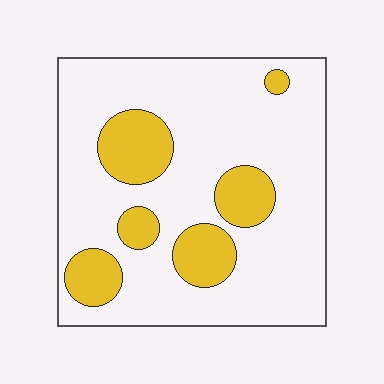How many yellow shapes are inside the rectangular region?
6.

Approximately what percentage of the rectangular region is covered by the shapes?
Approximately 20%.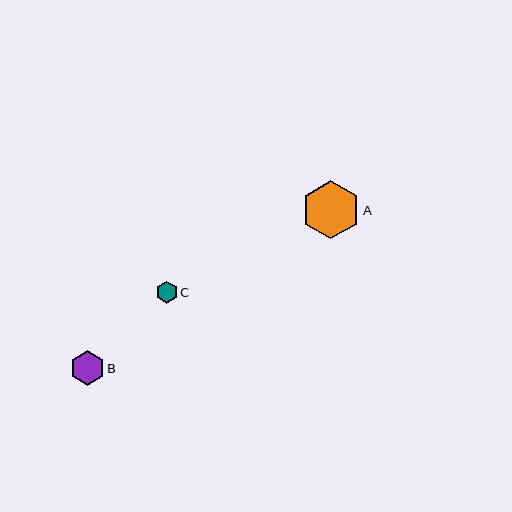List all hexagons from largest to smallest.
From largest to smallest: A, B, C.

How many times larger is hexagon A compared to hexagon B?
Hexagon A is approximately 1.7 times the size of hexagon B.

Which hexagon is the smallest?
Hexagon C is the smallest with a size of approximately 22 pixels.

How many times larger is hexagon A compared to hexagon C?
Hexagon A is approximately 2.7 times the size of hexagon C.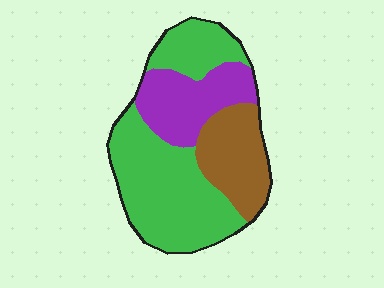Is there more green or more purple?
Green.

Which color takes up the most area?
Green, at roughly 55%.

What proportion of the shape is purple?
Purple takes up about one quarter (1/4) of the shape.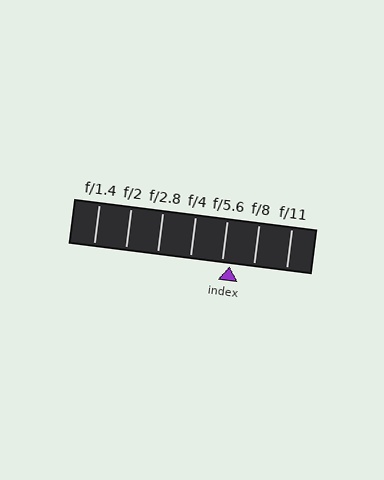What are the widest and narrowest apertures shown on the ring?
The widest aperture shown is f/1.4 and the narrowest is f/11.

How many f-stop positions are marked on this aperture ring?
There are 7 f-stop positions marked.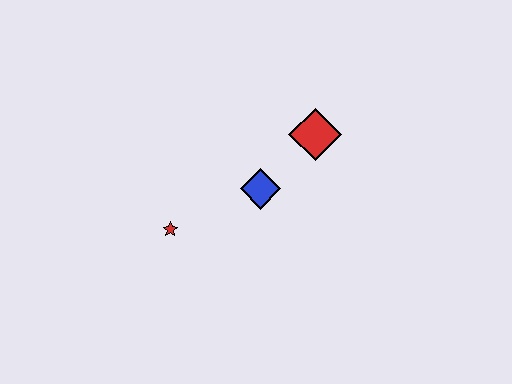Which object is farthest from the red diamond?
The red star is farthest from the red diamond.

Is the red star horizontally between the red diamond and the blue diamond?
No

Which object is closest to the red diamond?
The blue diamond is closest to the red diamond.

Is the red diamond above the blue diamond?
Yes